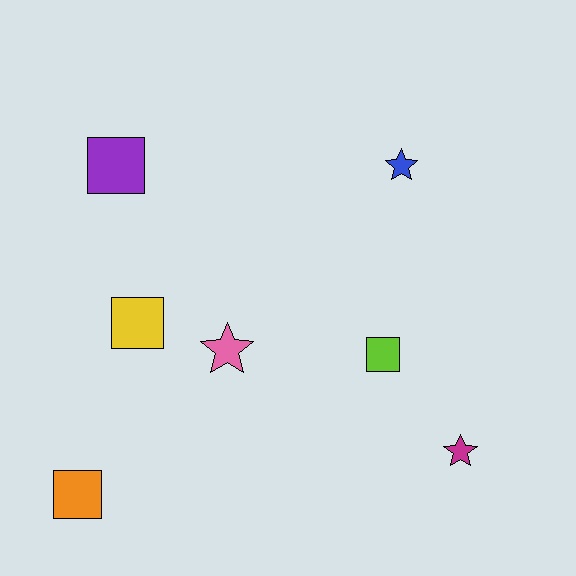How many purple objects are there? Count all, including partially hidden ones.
There is 1 purple object.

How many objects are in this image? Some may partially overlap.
There are 7 objects.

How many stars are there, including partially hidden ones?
There are 3 stars.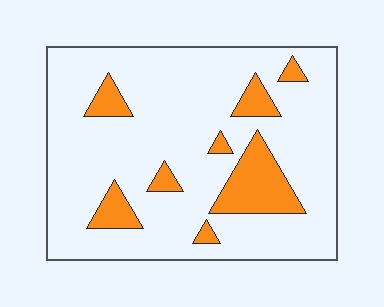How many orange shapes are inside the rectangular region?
8.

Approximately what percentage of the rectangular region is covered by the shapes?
Approximately 15%.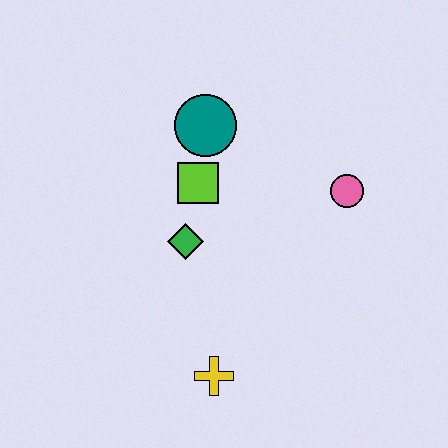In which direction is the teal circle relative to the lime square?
The teal circle is above the lime square.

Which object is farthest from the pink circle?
The yellow cross is farthest from the pink circle.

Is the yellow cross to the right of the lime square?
Yes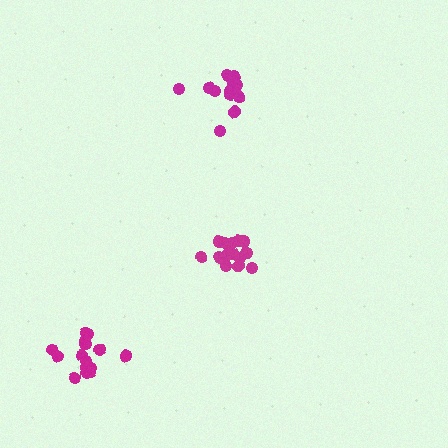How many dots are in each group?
Group 1: 14 dots, Group 2: 15 dots, Group 3: 15 dots (44 total).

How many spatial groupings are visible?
There are 3 spatial groupings.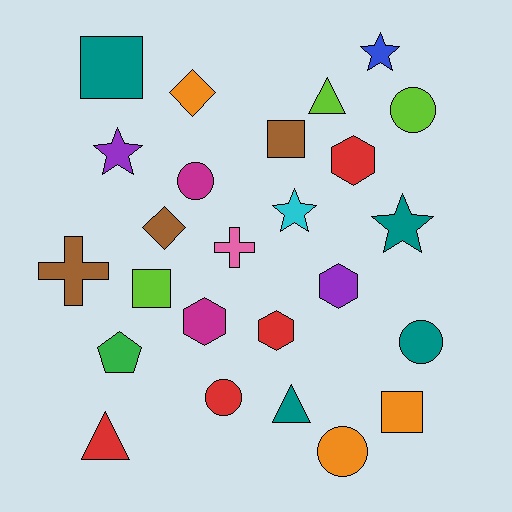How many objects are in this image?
There are 25 objects.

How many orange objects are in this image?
There are 3 orange objects.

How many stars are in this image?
There are 4 stars.